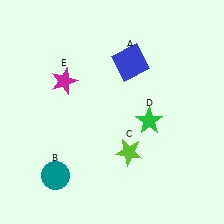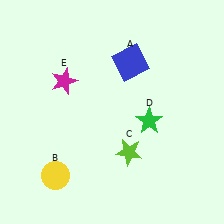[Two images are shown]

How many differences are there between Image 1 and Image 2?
There is 1 difference between the two images.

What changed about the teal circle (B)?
In Image 1, B is teal. In Image 2, it changed to yellow.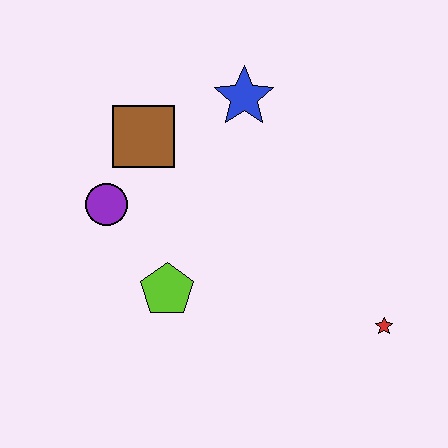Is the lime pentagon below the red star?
No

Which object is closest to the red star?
The lime pentagon is closest to the red star.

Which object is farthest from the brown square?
The red star is farthest from the brown square.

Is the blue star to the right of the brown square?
Yes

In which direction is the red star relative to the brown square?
The red star is to the right of the brown square.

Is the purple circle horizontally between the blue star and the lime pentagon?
No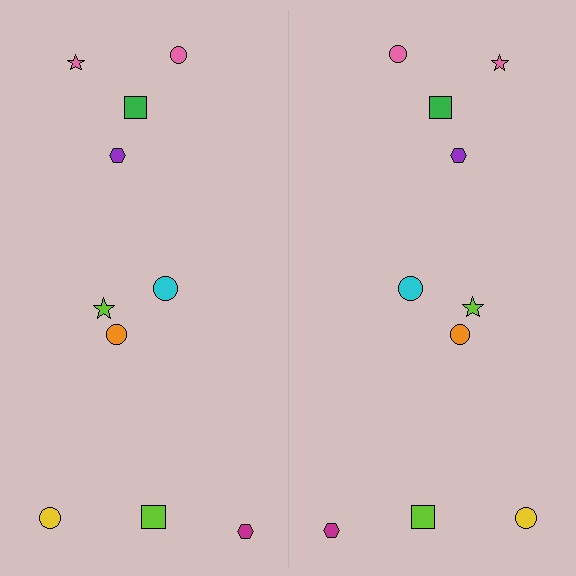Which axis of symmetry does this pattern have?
The pattern has a vertical axis of symmetry running through the center of the image.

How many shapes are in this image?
There are 20 shapes in this image.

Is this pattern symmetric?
Yes, this pattern has bilateral (reflection) symmetry.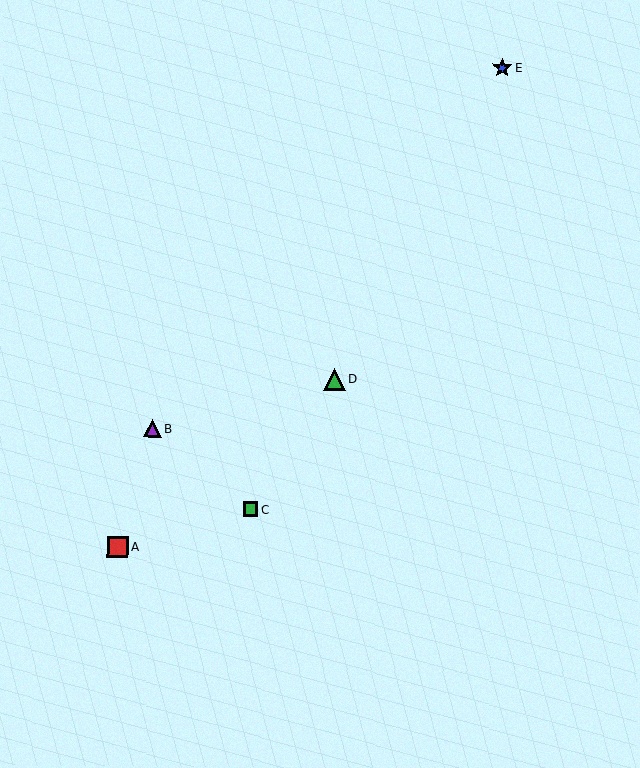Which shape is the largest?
The green triangle (labeled D) is the largest.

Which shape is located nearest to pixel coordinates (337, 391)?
The green triangle (labeled D) at (335, 379) is nearest to that location.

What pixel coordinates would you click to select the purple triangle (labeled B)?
Click at (152, 428) to select the purple triangle B.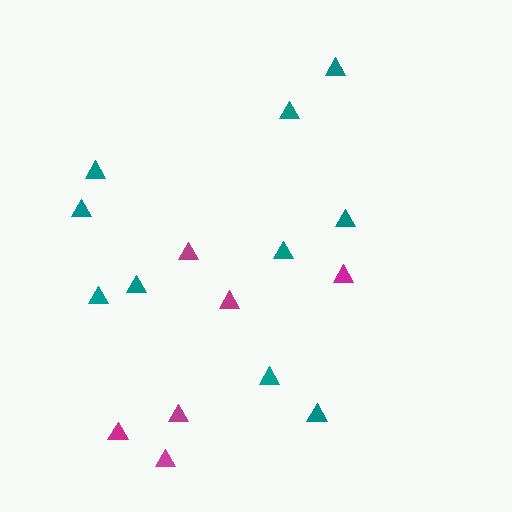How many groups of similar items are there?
There are 2 groups: one group of teal triangles (10) and one group of magenta triangles (6).